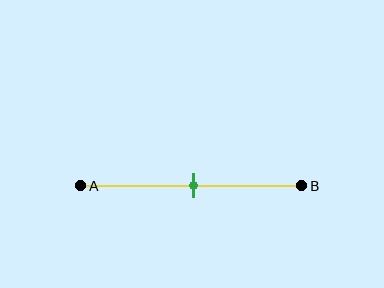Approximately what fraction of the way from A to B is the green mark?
The green mark is approximately 50% of the way from A to B.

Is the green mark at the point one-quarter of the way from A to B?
No, the mark is at about 50% from A, not at the 25% one-quarter point.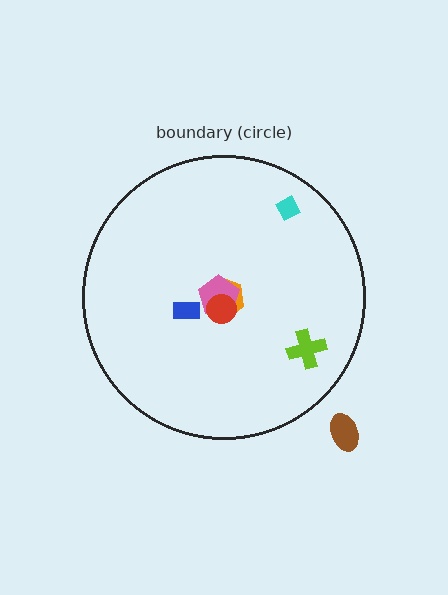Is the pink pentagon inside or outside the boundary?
Inside.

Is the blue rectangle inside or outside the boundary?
Inside.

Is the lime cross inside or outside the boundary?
Inside.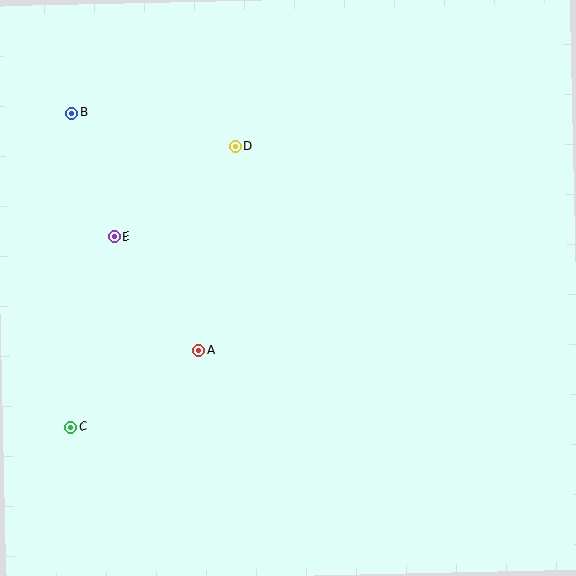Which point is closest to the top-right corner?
Point D is closest to the top-right corner.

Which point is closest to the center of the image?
Point A at (199, 350) is closest to the center.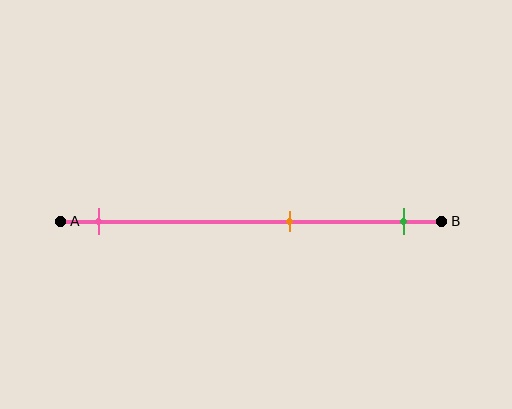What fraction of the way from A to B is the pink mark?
The pink mark is approximately 10% (0.1) of the way from A to B.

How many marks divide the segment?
There are 3 marks dividing the segment.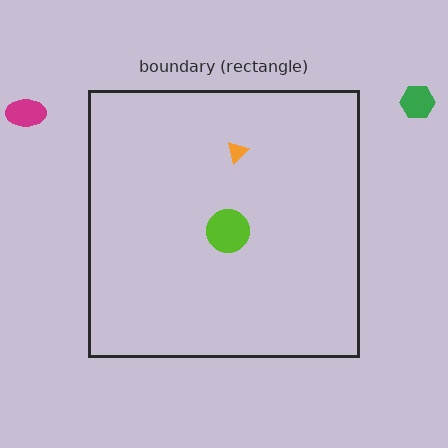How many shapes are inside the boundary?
2 inside, 2 outside.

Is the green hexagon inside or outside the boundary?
Outside.